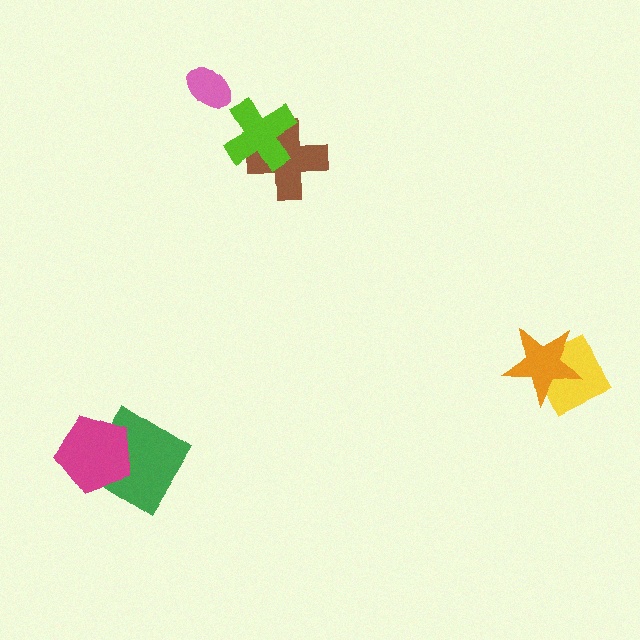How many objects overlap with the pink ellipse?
0 objects overlap with the pink ellipse.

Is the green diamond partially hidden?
Yes, it is partially covered by another shape.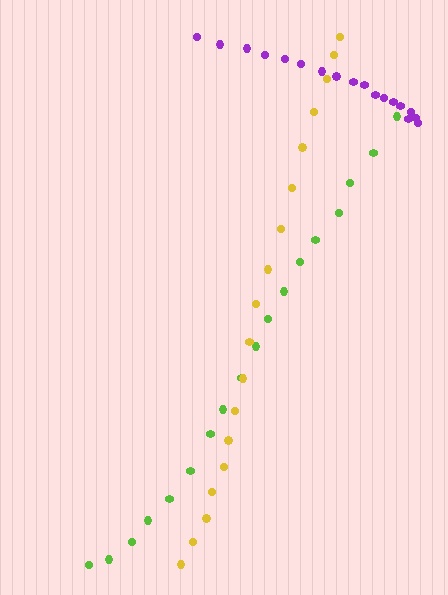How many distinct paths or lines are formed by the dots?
There are 3 distinct paths.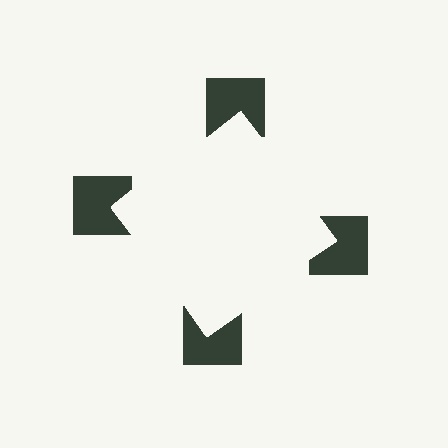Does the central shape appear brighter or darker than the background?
It typically appears slightly brighter than the background, even though no actual brightness change is drawn.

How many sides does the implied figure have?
4 sides.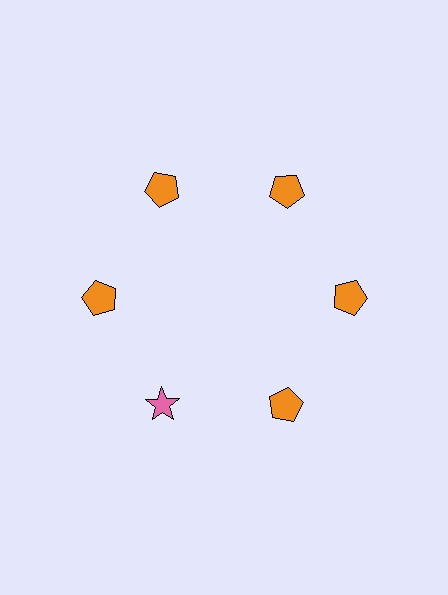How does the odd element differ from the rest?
It differs in both color (pink instead of orange) and shape (star instead of pentagon).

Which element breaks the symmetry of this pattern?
The pink star at roughly the 7 o'clock position breaks the symmetry. All other shapes are orange pentagons.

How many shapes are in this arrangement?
There are 6 shapes arranged in a ring pattern.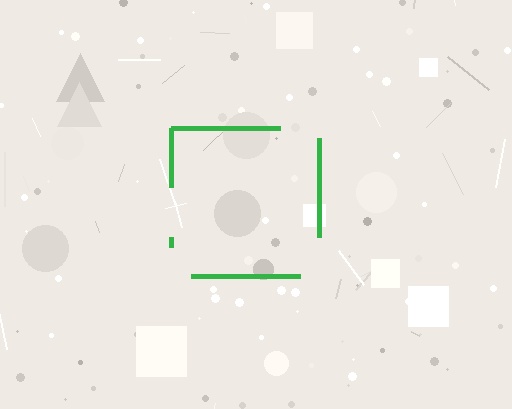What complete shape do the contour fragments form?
The contour fragments form a square.